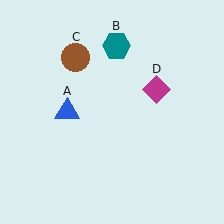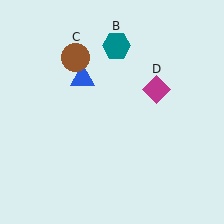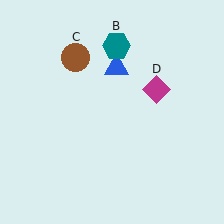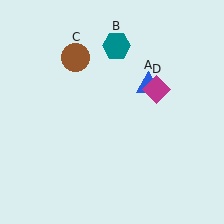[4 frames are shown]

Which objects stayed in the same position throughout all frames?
Teal hexagon (object B) and brown circle (object C) and magenta diamond (object D) remained stationary.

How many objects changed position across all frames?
1 object changed position: blue triangle (object A).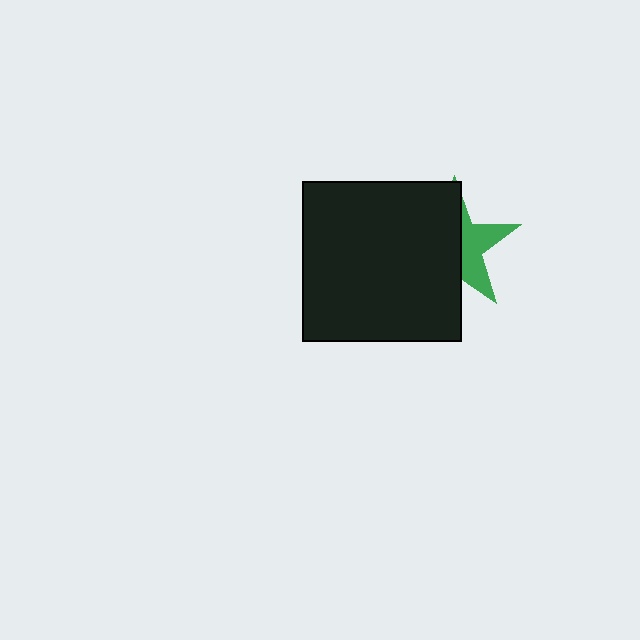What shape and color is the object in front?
The object in front is a black square.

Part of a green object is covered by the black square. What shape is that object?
It is a star.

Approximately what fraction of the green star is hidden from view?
Roughly 60% of the green star is hidden behind the black square.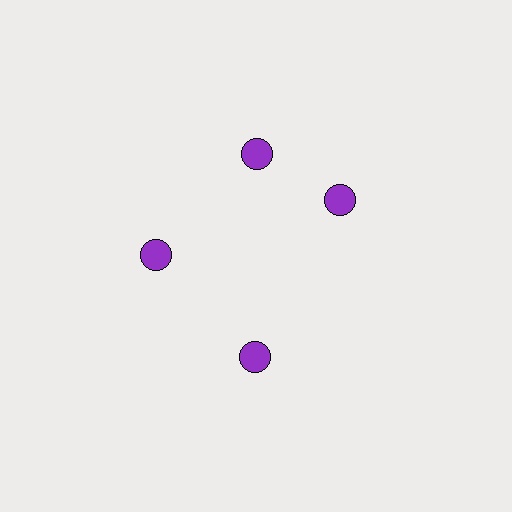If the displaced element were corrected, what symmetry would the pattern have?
It would have 4-fold rotational symmetry — the pattern would map onto itself every 90 degrees.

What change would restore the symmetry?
The symmetry would be restored by rotating it back into even spacing with its neighbors so that all 4 circles sit at equal angles and equal distance from the center.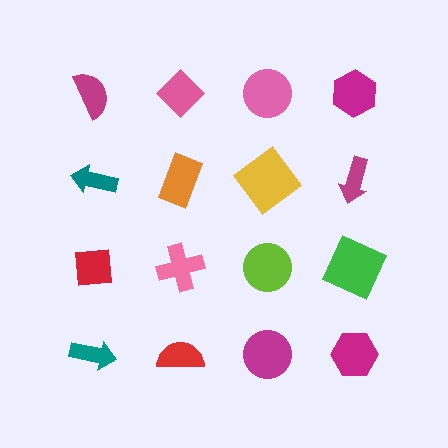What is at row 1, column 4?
A magenta hexagon.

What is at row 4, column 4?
A magenta hexagon.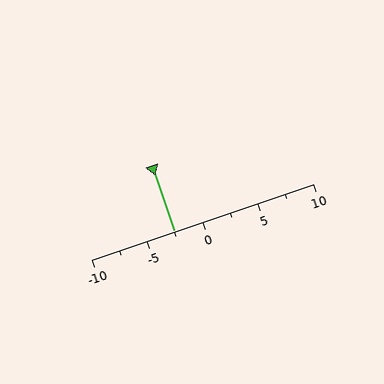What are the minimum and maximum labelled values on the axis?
The axis runs from -10 to 10.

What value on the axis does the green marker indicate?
The marker indicates approximately -2.5.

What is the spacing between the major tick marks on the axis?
The major ticks are spaced 5 apart.